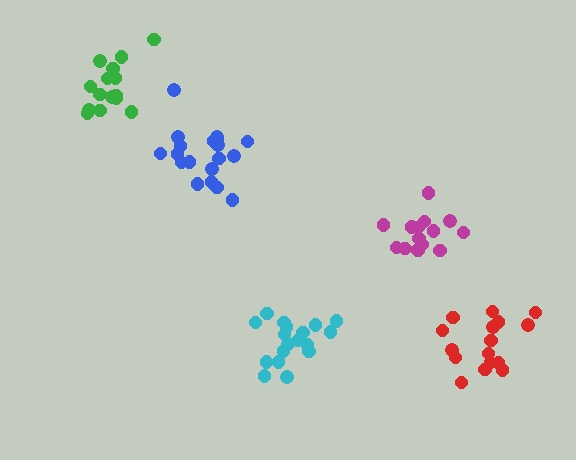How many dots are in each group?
Group 1: 18 dots, Group 2: 16 dots, Group 3: 15 dots, Group 4: 16 dots, Group 5: 19 dots (84 total).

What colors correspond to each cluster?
The clusters are colored: cyan, green, magenta, red, blue.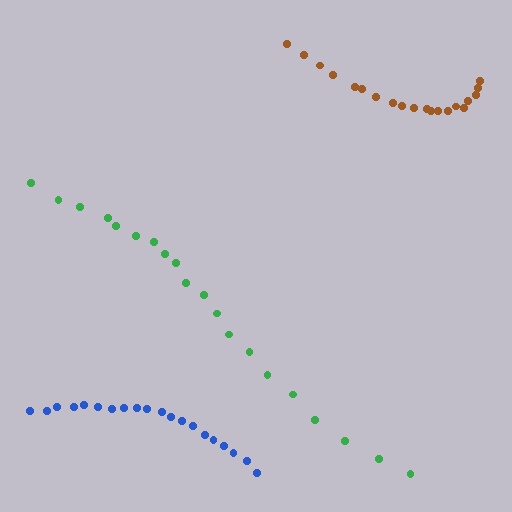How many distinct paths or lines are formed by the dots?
There are 3 distinct paths.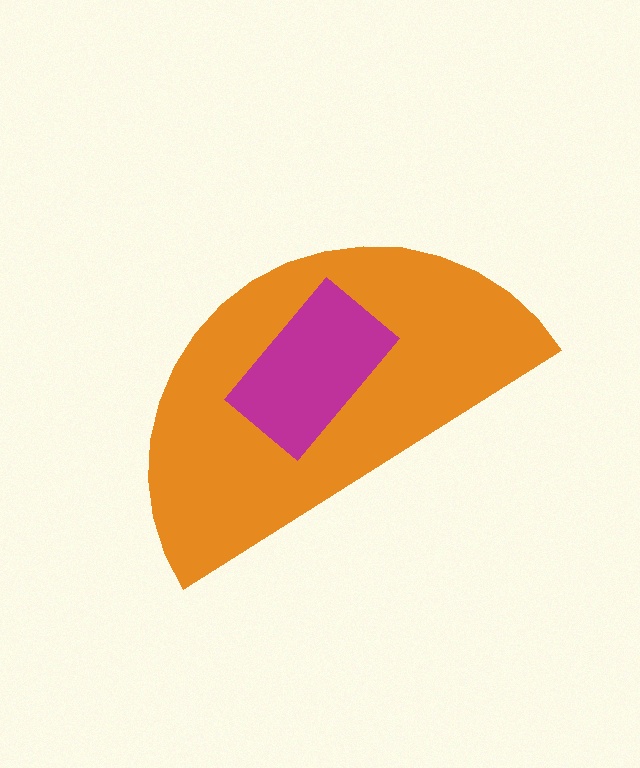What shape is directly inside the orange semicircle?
The magenta rectangle.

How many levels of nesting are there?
2.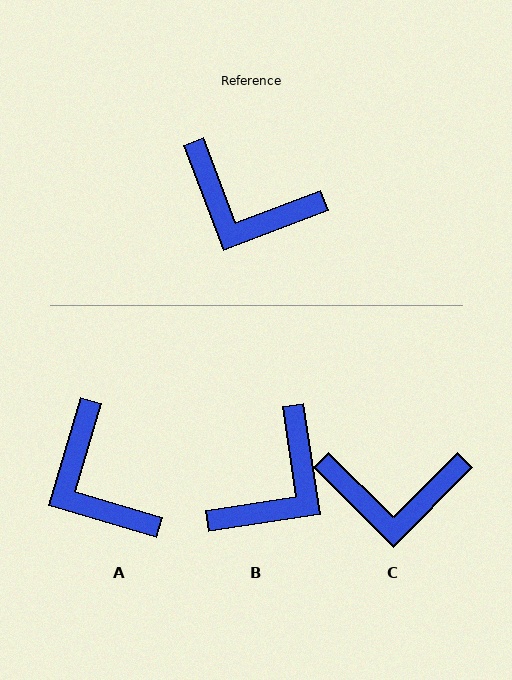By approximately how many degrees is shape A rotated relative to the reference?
Approximately 37 degrees clockwise.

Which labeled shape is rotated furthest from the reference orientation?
B, about 78 degrees away.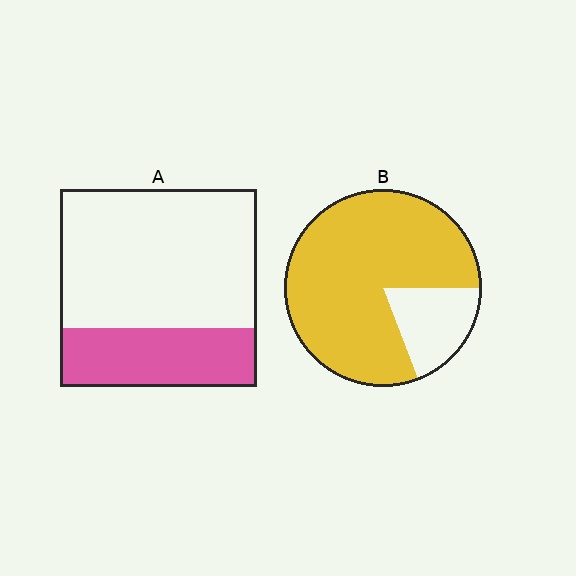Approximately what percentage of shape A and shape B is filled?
A is approximately 30% and B is approximately 80%.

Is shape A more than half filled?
No.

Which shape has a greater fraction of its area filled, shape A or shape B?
Shape B.